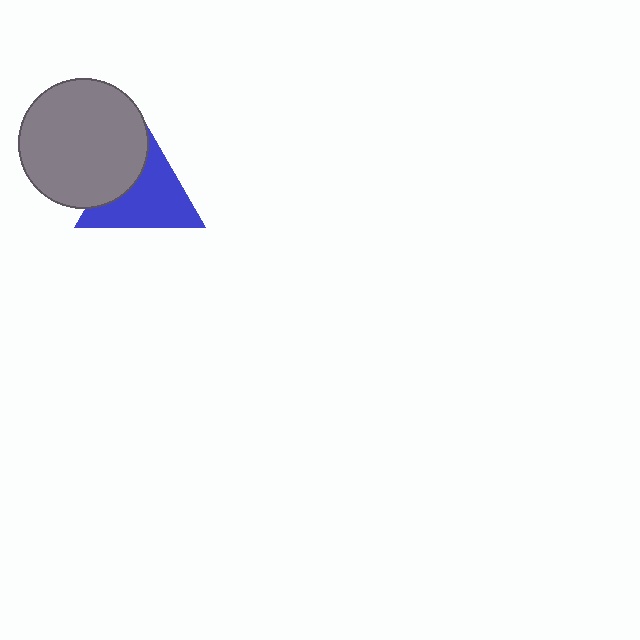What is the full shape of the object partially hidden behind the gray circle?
The partially hidden object is a blue triangle.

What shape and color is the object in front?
The object in front is a gray circle.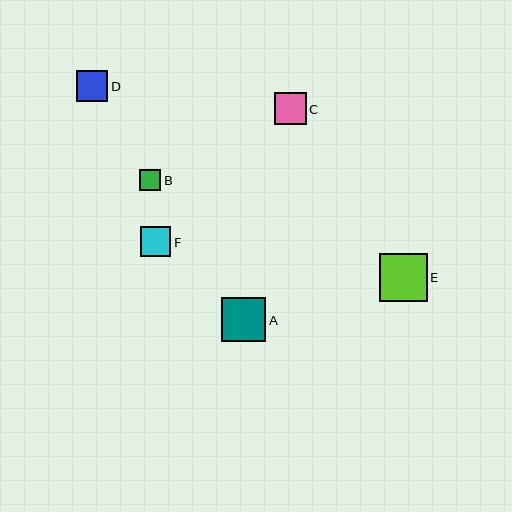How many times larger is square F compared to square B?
Square F is approximately 1.4 times the size of square B.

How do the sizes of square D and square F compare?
Square D and square F are approximately the same size.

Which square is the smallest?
Square B is the smallest with a size of approximately 22 pixels.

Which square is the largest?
Square E is the largest with a size of approximately 48 pixels.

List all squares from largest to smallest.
From largest to smallest: E, A, C, D, F, B.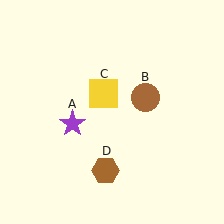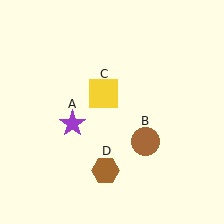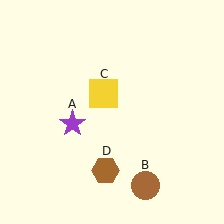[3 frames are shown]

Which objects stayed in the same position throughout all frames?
Purple star (object A) and yellow square (object C) and brown hexagon (object D) remained stationary.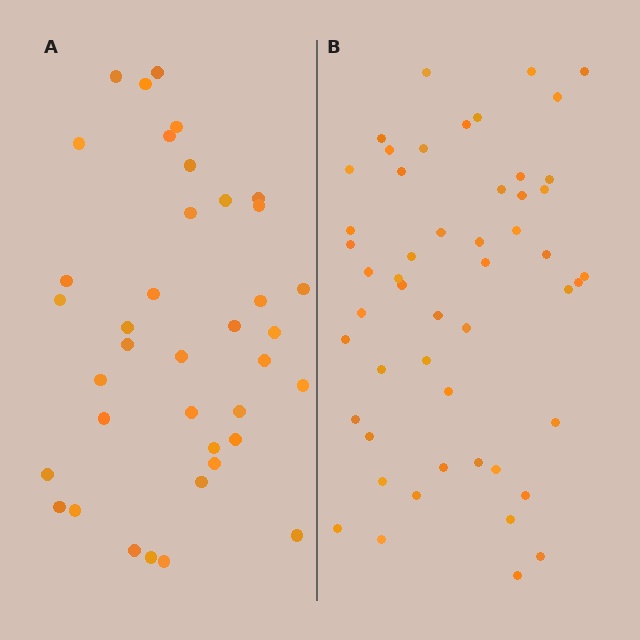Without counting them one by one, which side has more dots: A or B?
Region B (the right region) has more dots.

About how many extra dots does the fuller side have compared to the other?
Region B has approximately 15 more dots than region A.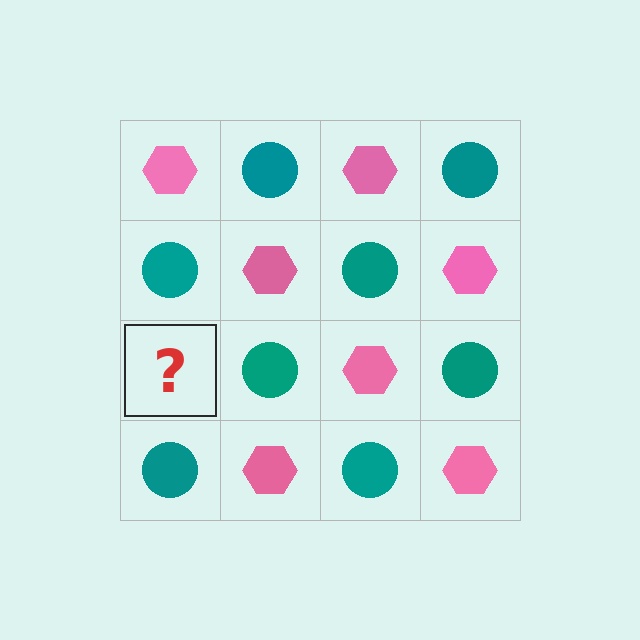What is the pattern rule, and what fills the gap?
The rule is that it alternates pink hexagon and teal circle in a checkerboard pattern. The gap should be filled with a pink hexagon.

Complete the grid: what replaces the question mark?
The question mark should be replaced with a pink hexagon.